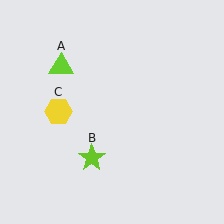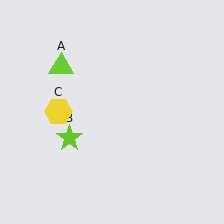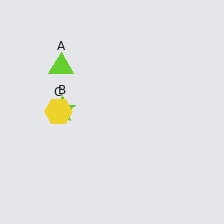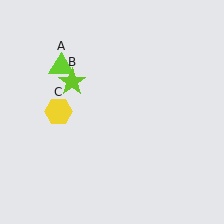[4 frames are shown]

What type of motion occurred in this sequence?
The lime star (object B) rotated clockwise around the center of the scene.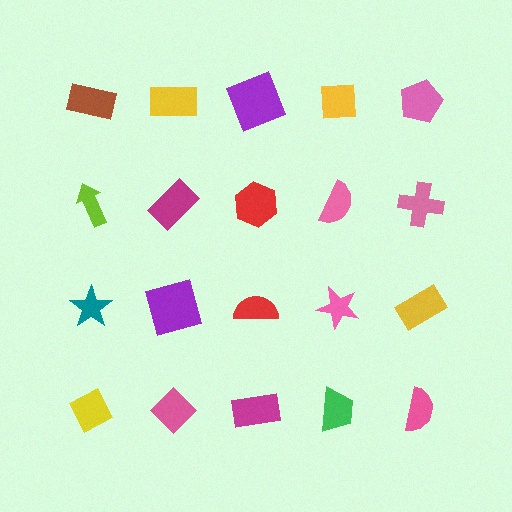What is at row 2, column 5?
A pink cross.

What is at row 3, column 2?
A purple square.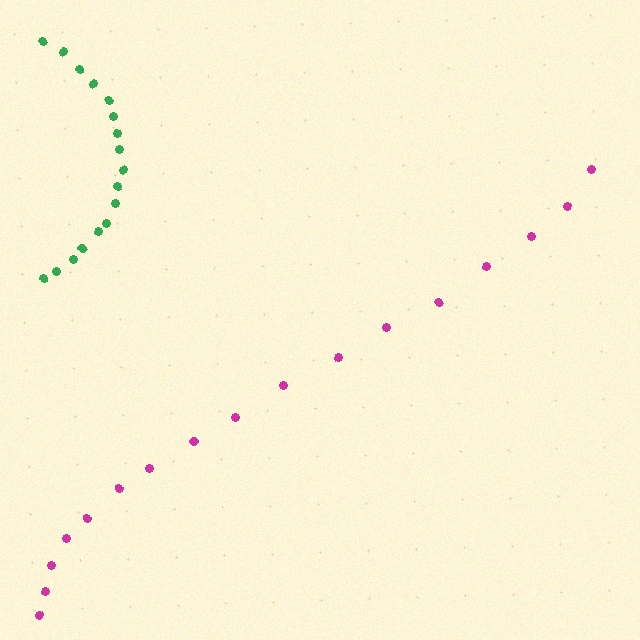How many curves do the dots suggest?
There are 2 distinct paths.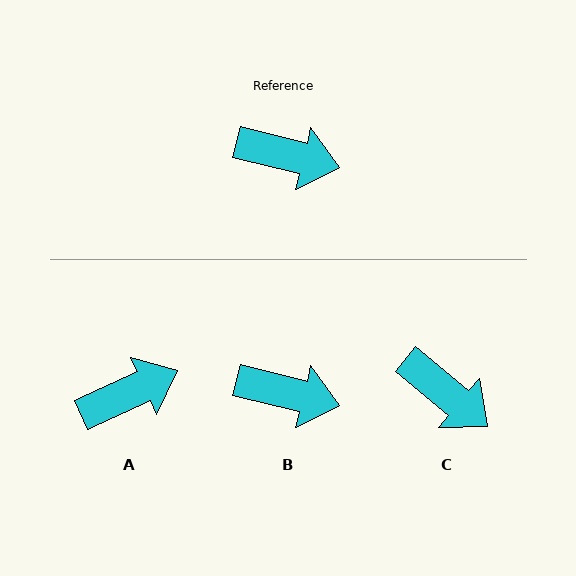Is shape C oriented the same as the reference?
No, it is off by about 26 degrees.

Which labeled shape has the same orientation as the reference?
B.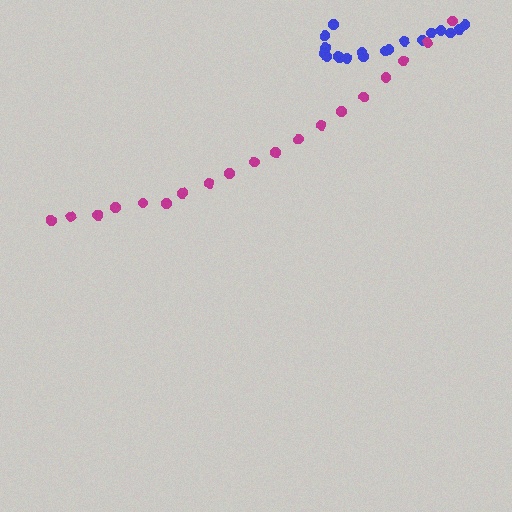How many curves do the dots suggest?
There are 2 distinct paths.